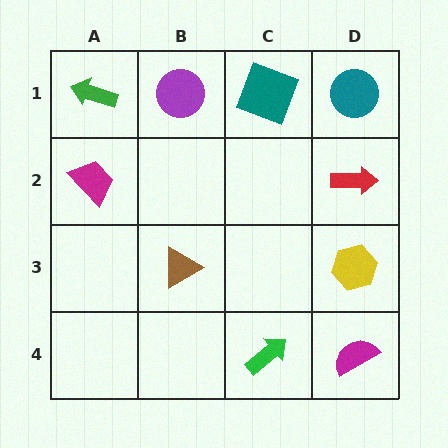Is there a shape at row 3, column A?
No, that cell is empty.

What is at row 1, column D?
A teal circle.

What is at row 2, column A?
A magenta trapezoid.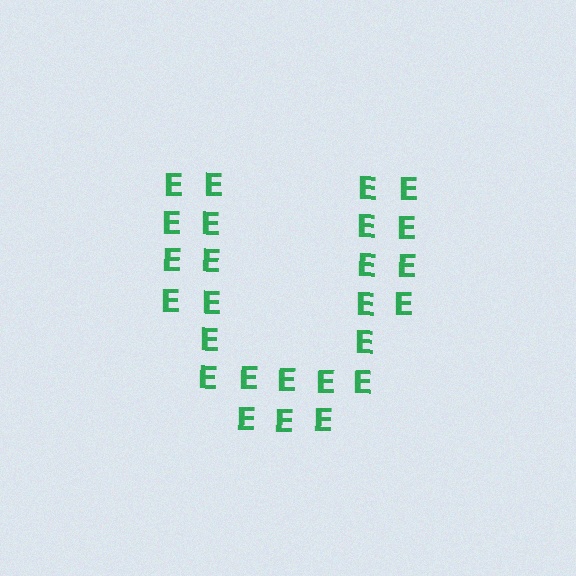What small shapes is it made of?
It is made of small letter E's.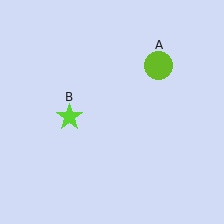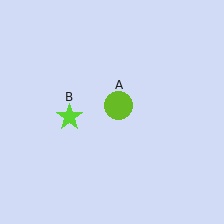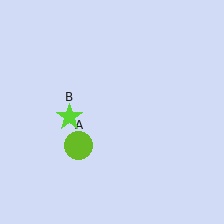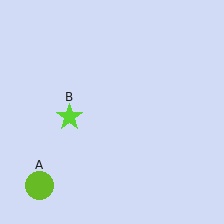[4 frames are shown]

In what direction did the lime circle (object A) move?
The lime circle (object A) moved down and to the left.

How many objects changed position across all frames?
1 object changed position: lime circle (object A).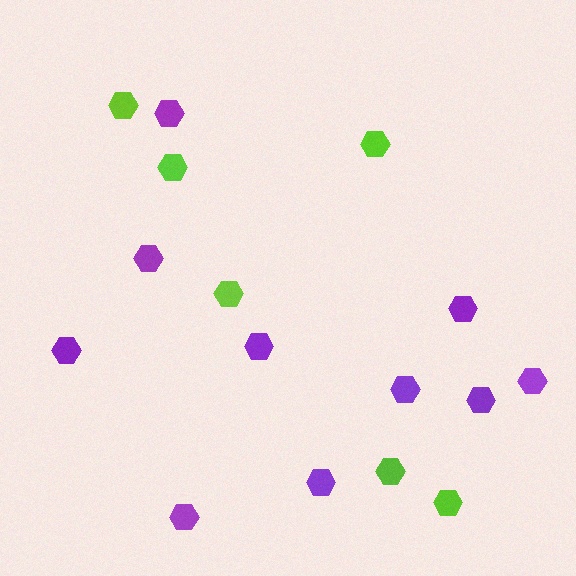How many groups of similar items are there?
There are 2 groups: one group of purple hexagons (10) and one group of lime hexagons (6).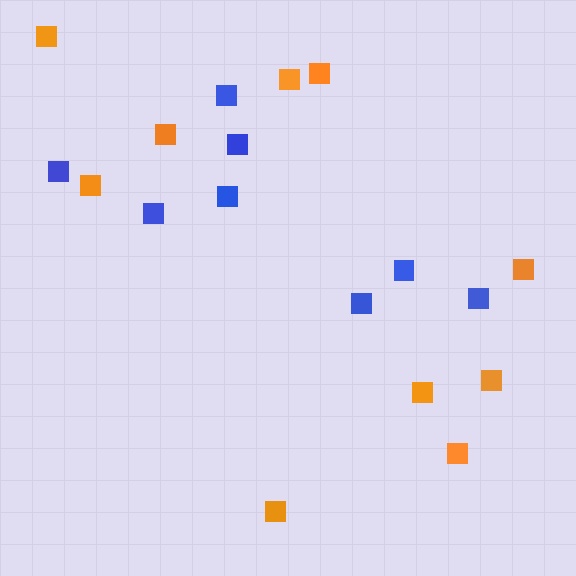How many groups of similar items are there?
There are 2 groups: one group of blue squares (8) and one group of orange squares (10).